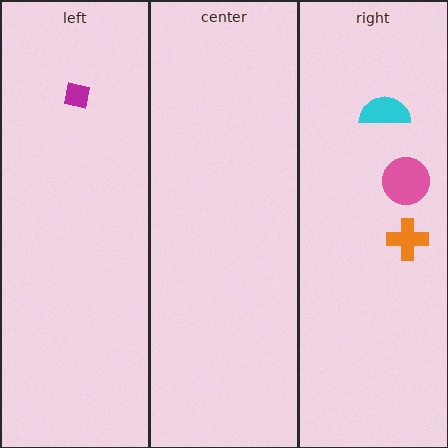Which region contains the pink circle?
The right region.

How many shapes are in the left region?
1.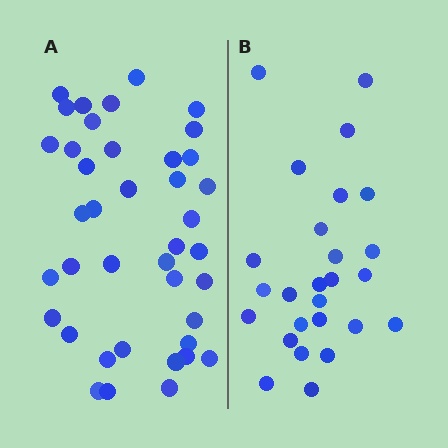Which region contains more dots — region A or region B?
Region A (the left region) has more dots.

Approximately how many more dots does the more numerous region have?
Region A has approximately 15 more dots than region B.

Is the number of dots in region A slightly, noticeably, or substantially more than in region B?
Region A has substantially more. The ratio is roughly 1.5 to 1.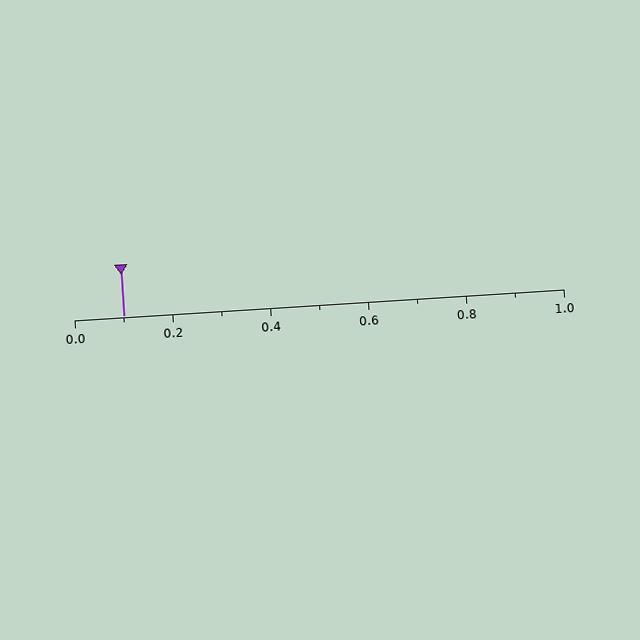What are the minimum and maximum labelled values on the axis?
The axis runs from 0.0 to 1.0.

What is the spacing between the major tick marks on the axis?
The major ticks are spaced 0.2 apart.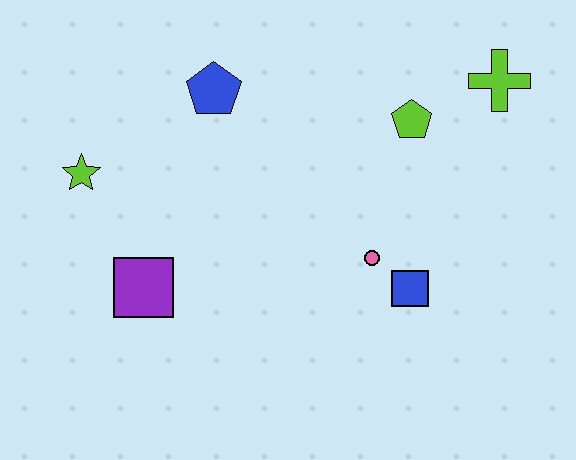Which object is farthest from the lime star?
The lime cross is farthest from the lime star.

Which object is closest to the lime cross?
The lime pentagon is closest to the lime cross.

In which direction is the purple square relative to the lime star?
The purple square is below the lime star.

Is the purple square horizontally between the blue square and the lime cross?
No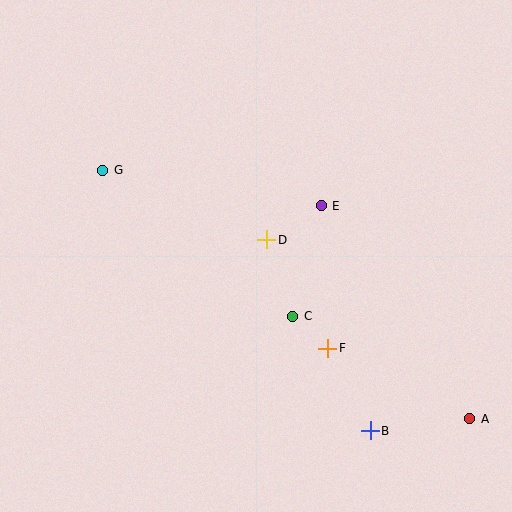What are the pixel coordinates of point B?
Point B is at (370, 431).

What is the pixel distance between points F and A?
The distance between F and A is 159 pixels.